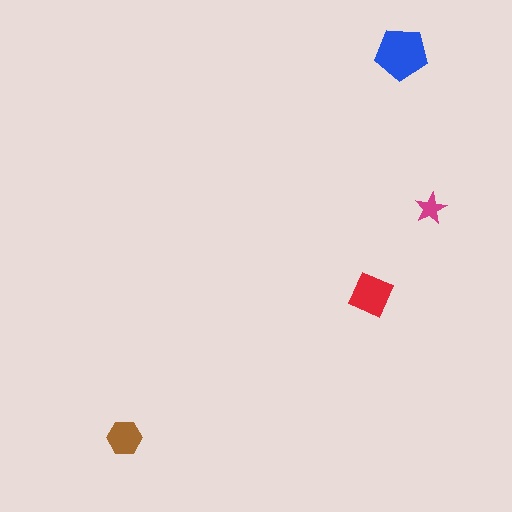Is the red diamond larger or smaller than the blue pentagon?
Smaller.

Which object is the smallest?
The magenta star.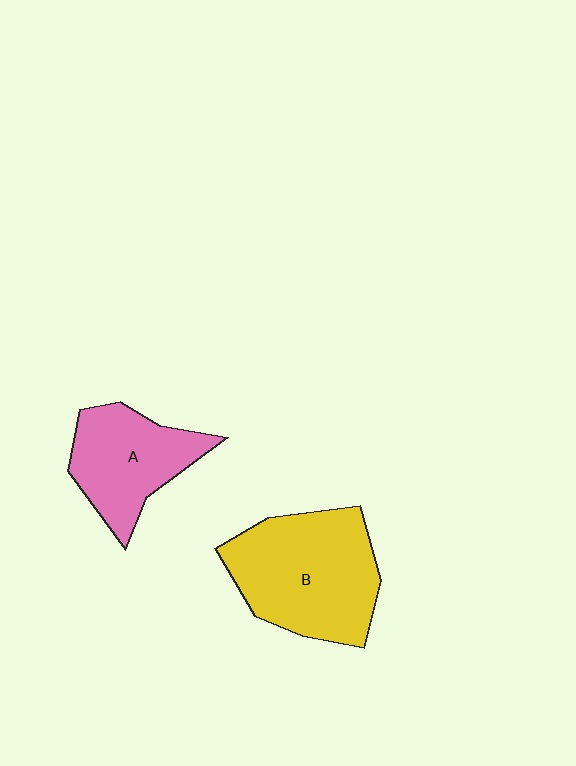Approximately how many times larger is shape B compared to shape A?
Approximately 1.5 times.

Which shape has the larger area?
Shape B (yellow).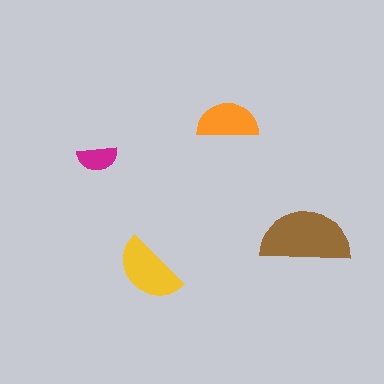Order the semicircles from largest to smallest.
the brown one, the yellow one, the orange one, the magenta one.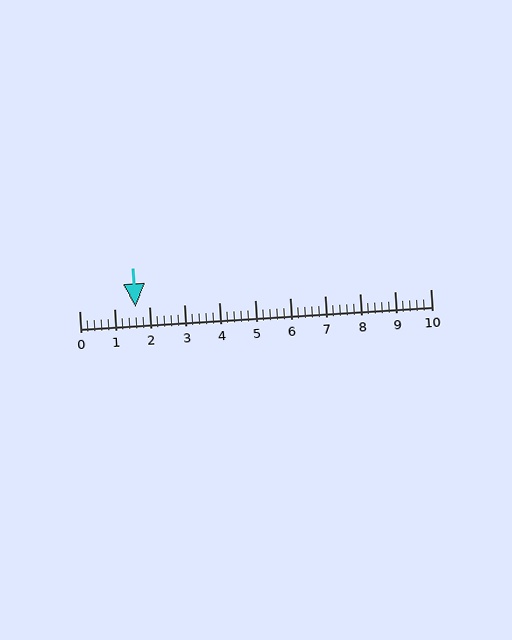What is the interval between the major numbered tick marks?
The major tick marks are spaced 1 units apart.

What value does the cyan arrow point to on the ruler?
The cyan arrow points to approximately 1.6.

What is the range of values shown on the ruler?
The ruler shows values from 0 to 10.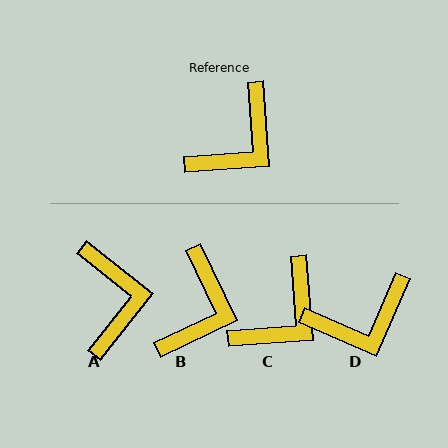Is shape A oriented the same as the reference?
No, it is off by about 47 degrees.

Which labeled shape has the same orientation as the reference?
C.